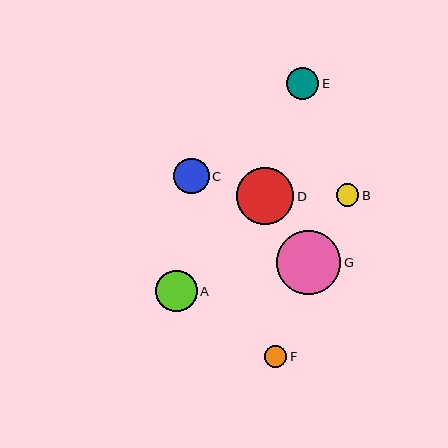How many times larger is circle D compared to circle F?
Circle D is approximately 2.6 times the size of circle F.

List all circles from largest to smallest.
From largest to smallest: G, D, A, C, E, B, F.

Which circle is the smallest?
Circle F is the smallest with a size of approximately 22 pixels.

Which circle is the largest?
Circle G is the largest with a size of approximately 64 pixels.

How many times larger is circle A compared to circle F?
Circle A is approximately 1.9 times the size of circle F.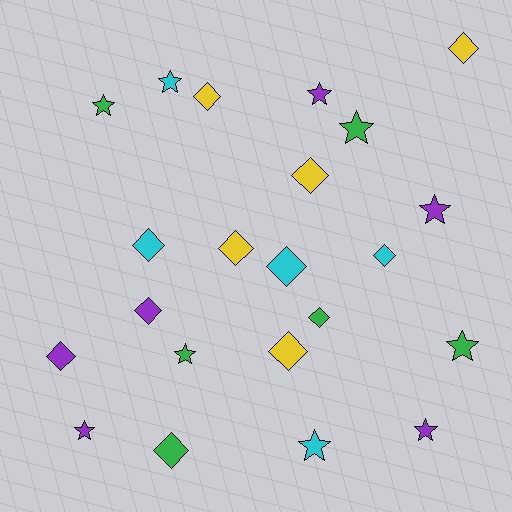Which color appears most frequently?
Purple, with 6 objects.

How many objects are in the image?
There are 22 objects.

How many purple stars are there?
There are 4 purple stars.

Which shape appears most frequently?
Diamond, with 12 objects.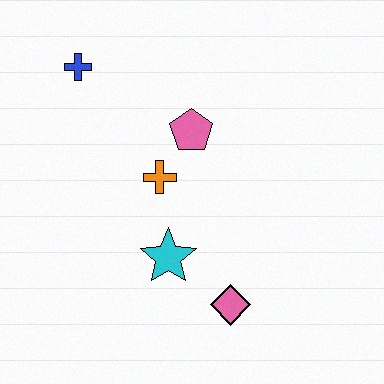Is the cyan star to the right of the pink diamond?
No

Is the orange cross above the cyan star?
Yes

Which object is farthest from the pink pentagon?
The pink diamond is farthest from the pink pentagon.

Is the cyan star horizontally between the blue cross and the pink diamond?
Yes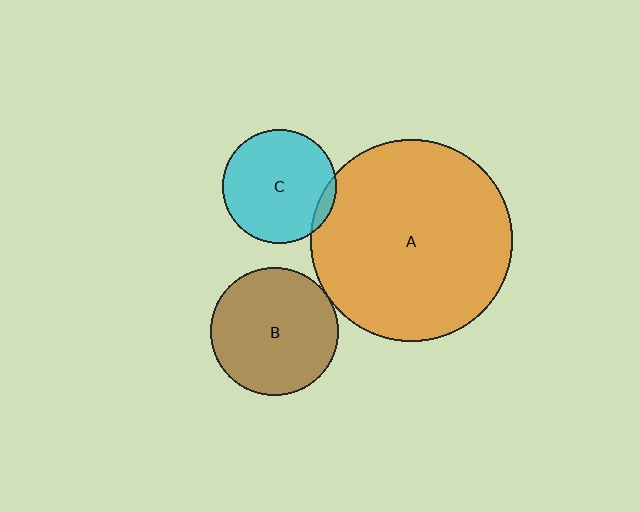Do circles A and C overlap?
Yes.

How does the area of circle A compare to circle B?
Approximately 2.5 times.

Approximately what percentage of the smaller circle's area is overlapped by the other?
Approximately 5%.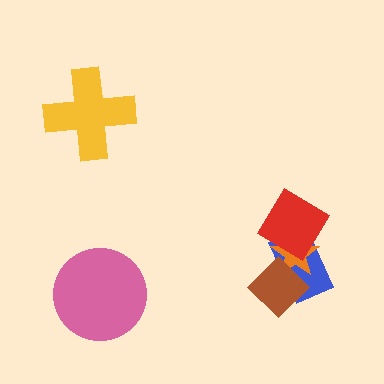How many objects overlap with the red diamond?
2 objects overlap with the red diamond.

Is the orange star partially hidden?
Yes, it is partially covered by another shape.